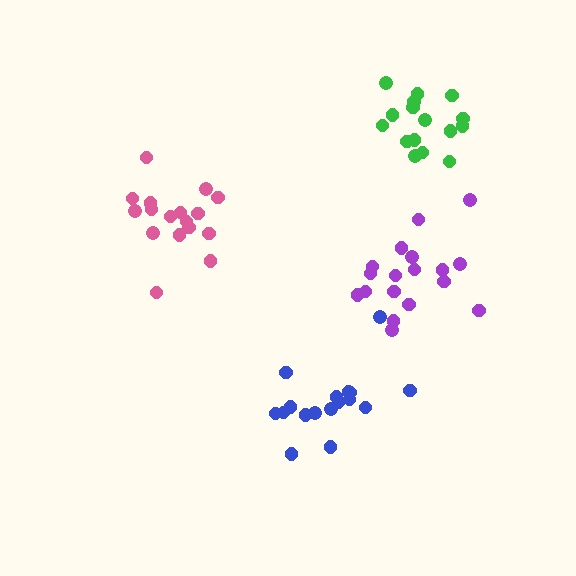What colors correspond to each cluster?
The clusters are colored: blue, purple, green, pink.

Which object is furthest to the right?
The green cluster is rightmost.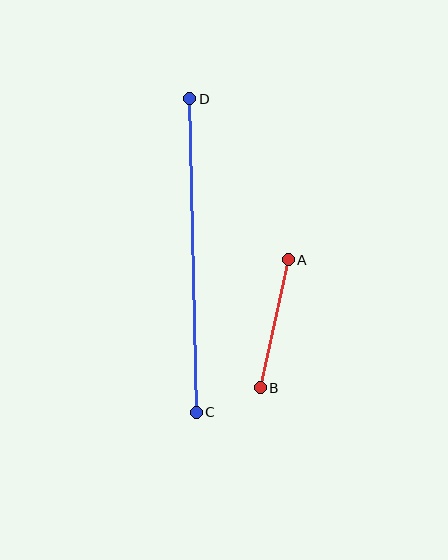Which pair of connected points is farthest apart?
Points C and D are farthest apart.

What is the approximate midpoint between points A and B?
The midpoint is at approximately (274, 324) pixels.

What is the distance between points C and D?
The distance is approximately 313 pixels.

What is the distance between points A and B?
The distance is approximately 131 pixels.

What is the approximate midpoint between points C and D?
The midpoint is at approximately (193, 255) pixels.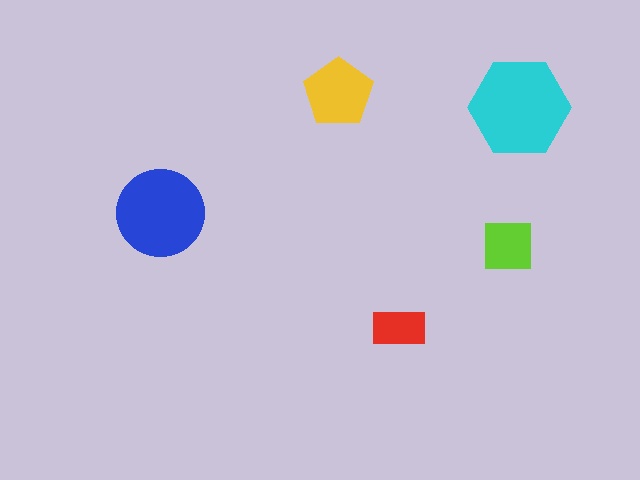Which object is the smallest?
The red rectangle.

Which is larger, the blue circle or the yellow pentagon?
The blue circle.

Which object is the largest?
The cyan hexagon.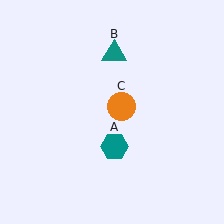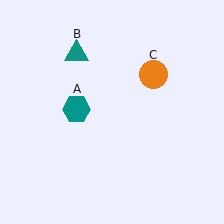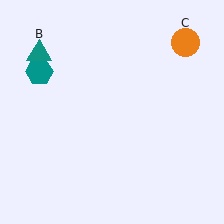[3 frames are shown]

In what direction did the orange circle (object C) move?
The orange circle (object C) moved up and to the right.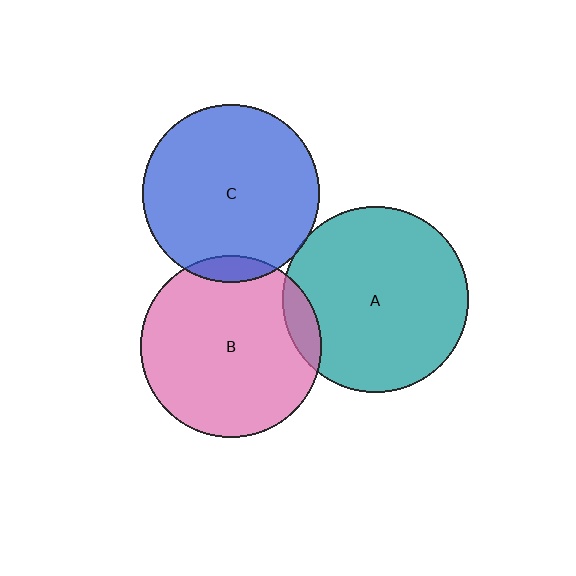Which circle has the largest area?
Circle A (teal).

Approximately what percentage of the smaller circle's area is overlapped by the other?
Approximately 5%.